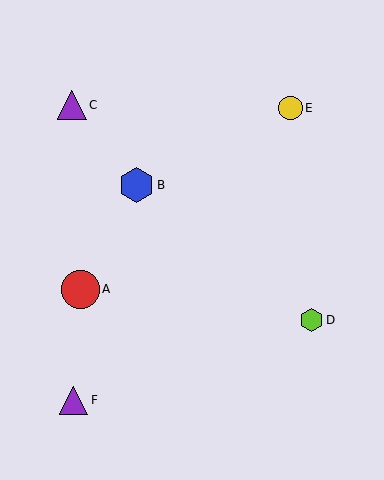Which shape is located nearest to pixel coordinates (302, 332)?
The lime hexagon (labeled D) at (311, 320) is nearest to that location.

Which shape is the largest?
The red circle (labeled A) is the largest.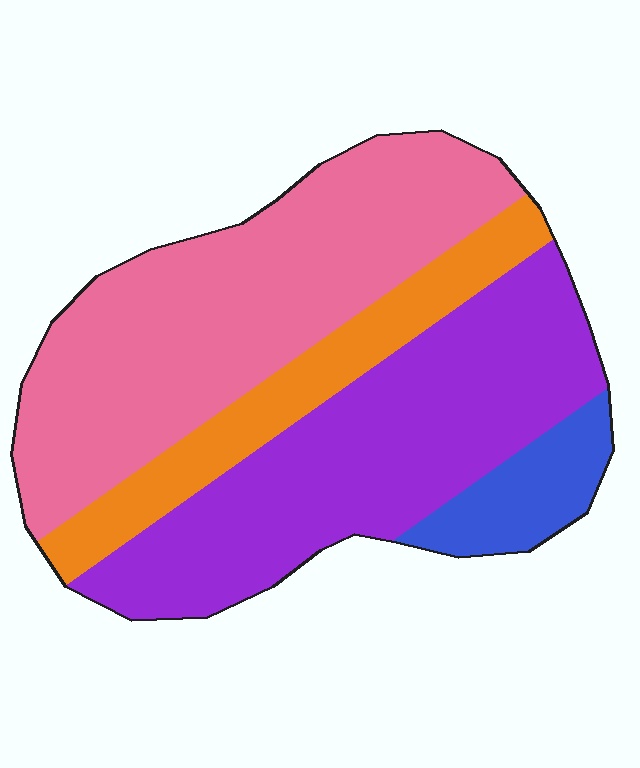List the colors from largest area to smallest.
From largest to smallest: pink, purple, orange, blue.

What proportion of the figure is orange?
Orange takes up about one sixth (1/6) of the figure.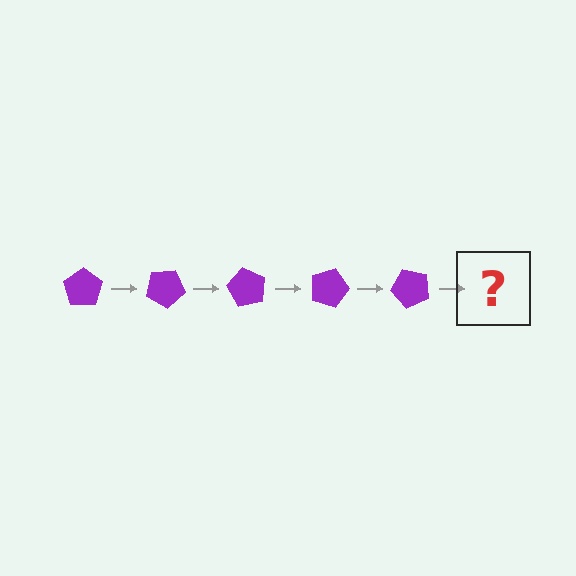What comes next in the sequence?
The next element should be a purple pentagon rotated 150 degrees.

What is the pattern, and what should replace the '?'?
The pattern is that the pentagon rotates 30 degrees each step. The '?' should be a purple pentagon rotated 150 degrees.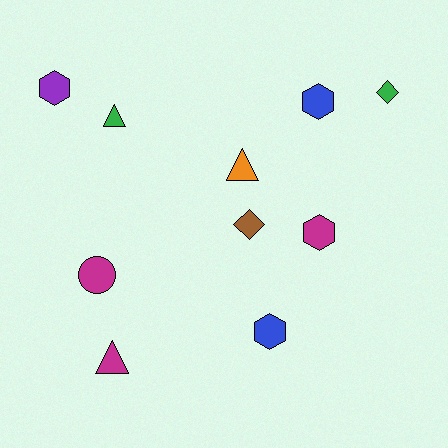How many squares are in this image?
There are no squares.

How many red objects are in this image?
There are no red objects.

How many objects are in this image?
There are 10 objects.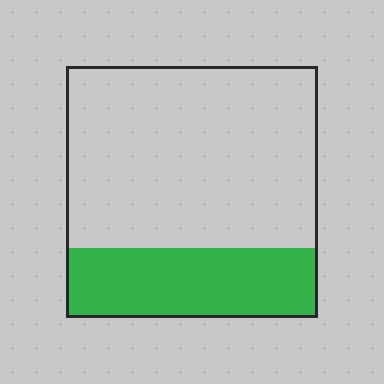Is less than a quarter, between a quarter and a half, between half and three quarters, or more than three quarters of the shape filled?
Between a quarter and a half.